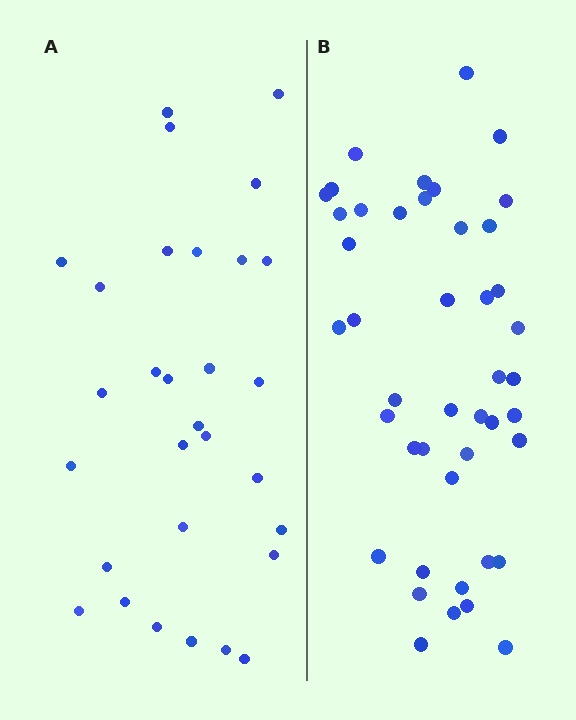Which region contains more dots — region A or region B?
Region B (the right region) has more dots.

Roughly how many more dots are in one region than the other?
Region B has approximately 15 more dots than region A.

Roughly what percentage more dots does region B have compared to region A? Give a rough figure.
About 45% more.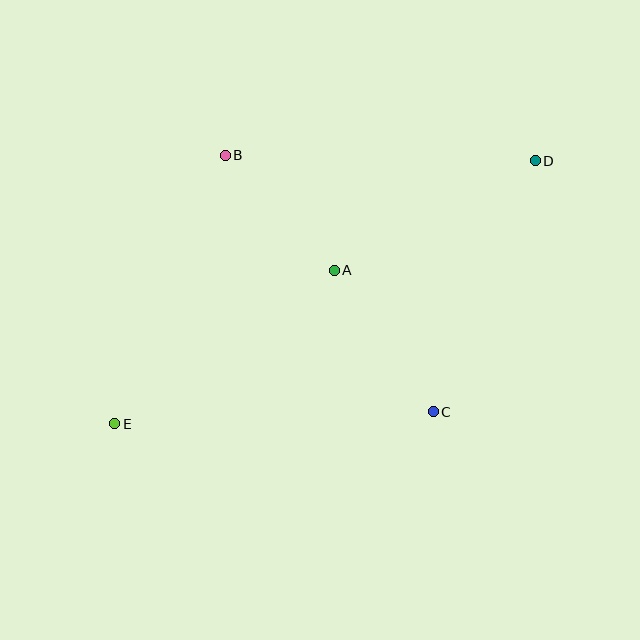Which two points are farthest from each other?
Points D and E are farthest from each other.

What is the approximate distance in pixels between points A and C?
The distance between A and C is approximately 173 pixels.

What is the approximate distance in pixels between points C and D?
The distance between C and D is approximately 271 pixels.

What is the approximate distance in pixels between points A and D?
The distance between A and D is approximately 229 pixels.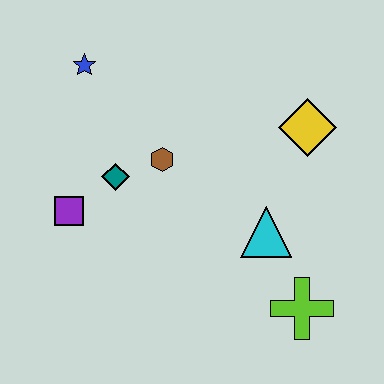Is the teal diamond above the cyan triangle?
Yes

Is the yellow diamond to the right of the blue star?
Yes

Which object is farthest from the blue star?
The lime cross is farthest from the blue star.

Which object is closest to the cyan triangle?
The lime cross is closest to the cyan triangle.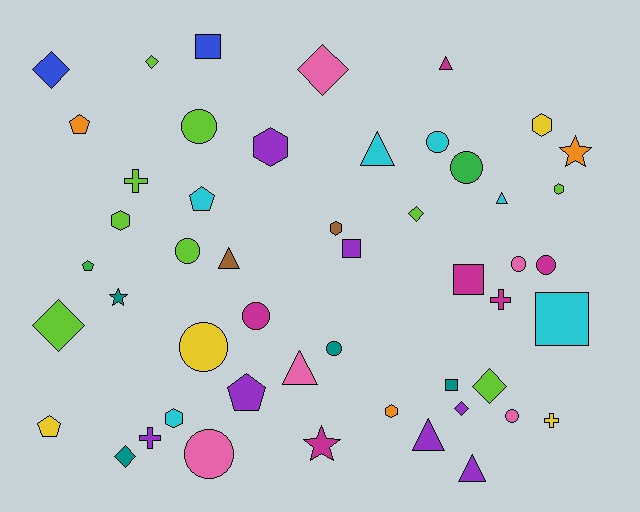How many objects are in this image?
There are 50 objects.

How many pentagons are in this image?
There are 5 pentagons.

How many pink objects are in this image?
There are 5 pink objects.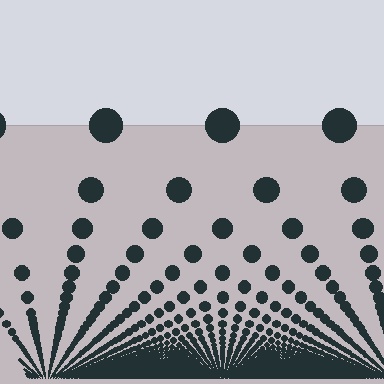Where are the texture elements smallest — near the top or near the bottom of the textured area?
Near the bottom.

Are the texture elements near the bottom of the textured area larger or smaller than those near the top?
Smaller. The gradient is inverted — elements near the bottom are smaller and denser.